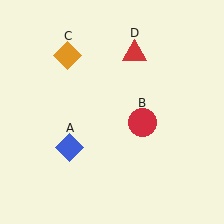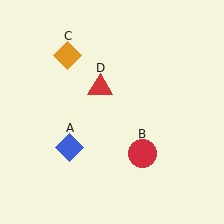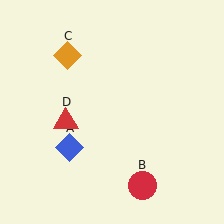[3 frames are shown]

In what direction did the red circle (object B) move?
The red circle (object B) moved down.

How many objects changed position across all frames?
2 objects changed position: red circle (object B), red triangle (object D).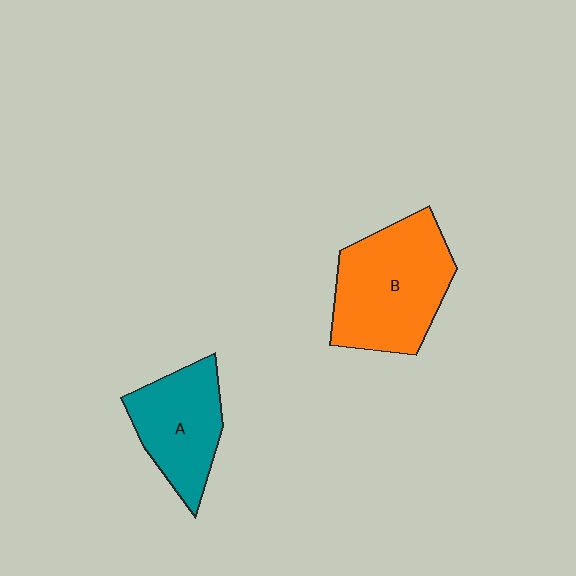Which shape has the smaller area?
Shape A (teal).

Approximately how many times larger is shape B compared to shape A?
Approximately 1.4 times.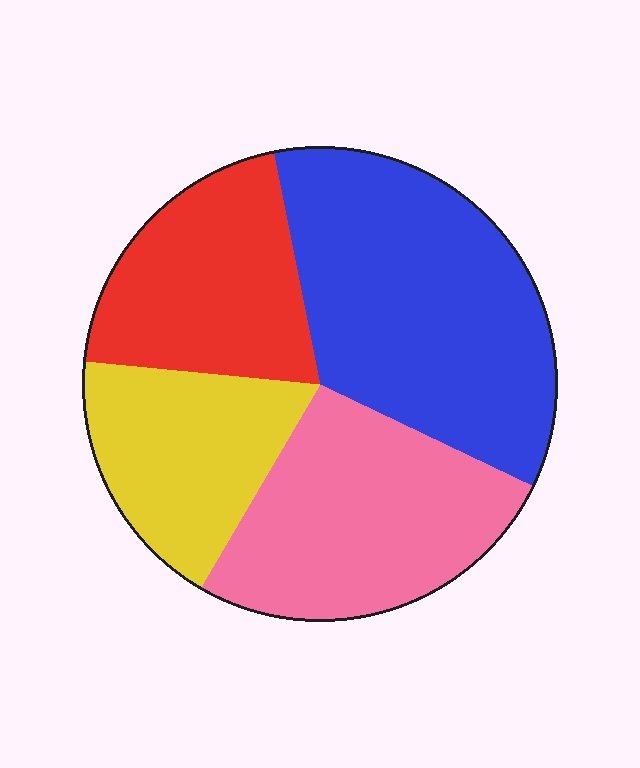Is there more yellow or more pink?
Pink.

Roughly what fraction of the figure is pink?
Pink covers about 25% of the figure.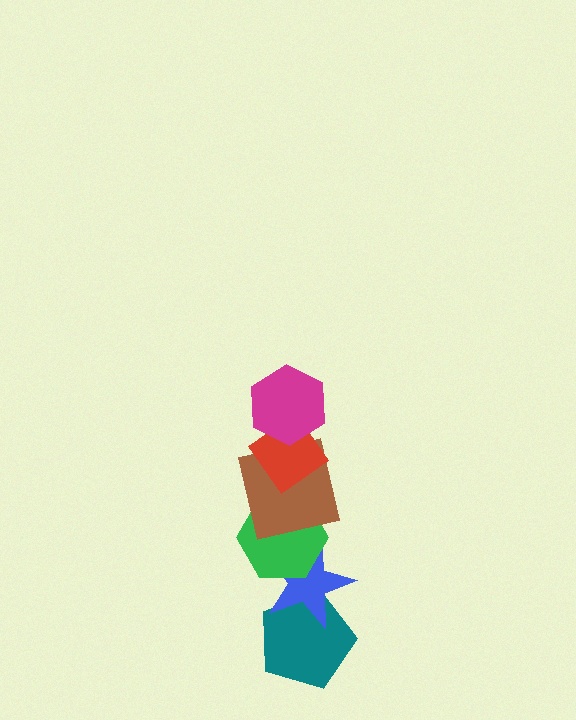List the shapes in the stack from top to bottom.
From top to bottom: the magenta hexagon, the red diamond, the brown square, the green hexagon, the blue star, the teal pentagon.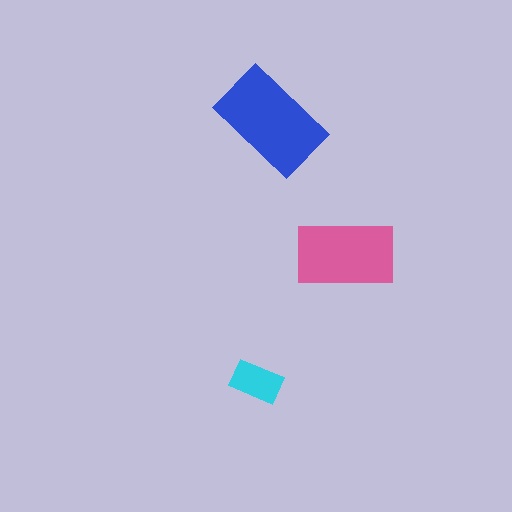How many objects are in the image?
There are 3 objects in the image.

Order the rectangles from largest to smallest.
the blue one, the pink one, the cyan one.